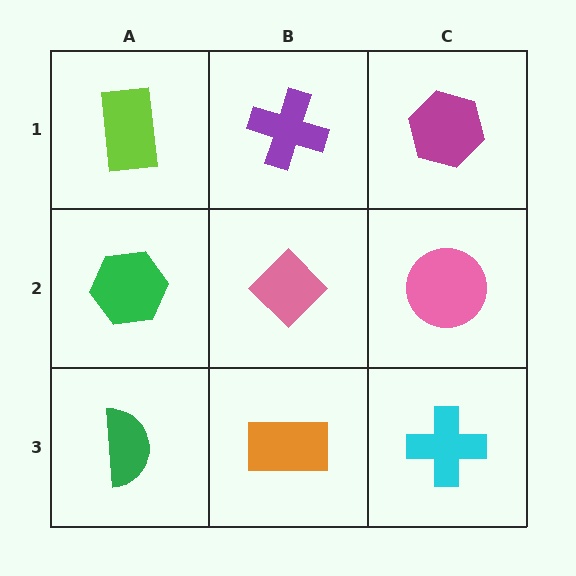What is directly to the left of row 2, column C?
A pink diamond.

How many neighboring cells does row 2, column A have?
3.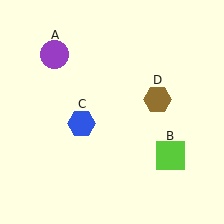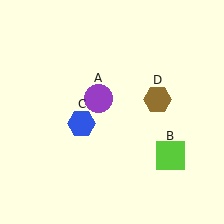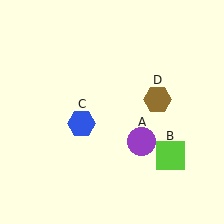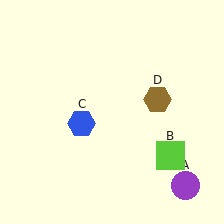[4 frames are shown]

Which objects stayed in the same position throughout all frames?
Lime square (object B) and blue hexagon (object C) and brown hexagon (object D) remained stationary.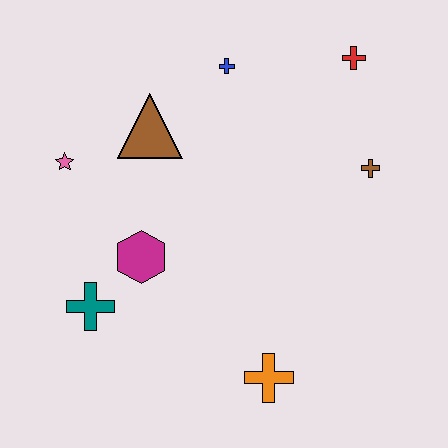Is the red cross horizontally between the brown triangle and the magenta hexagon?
No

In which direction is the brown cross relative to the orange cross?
The brown cross is above the orange cross.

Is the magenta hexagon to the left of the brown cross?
Yes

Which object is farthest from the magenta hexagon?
The red cross is farthest from the magenta hexagon.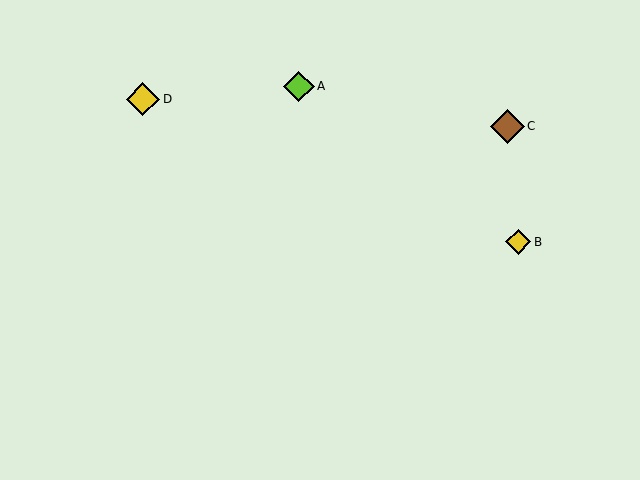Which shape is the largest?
The brown diamond (labeled C) is the largest.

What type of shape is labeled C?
Shape C is a brown diamond.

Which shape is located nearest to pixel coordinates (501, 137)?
The brown diamond (labeled C) at (507, 126) is nearest to that location.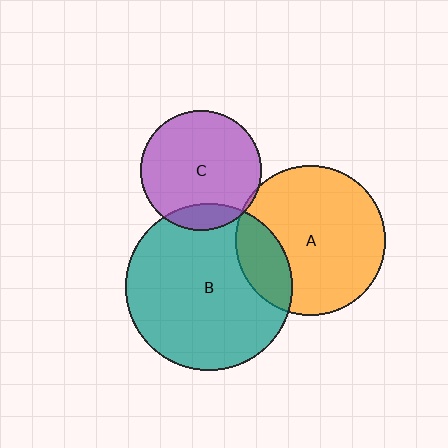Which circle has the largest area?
Circle B (teal).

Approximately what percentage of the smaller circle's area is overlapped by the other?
Approximately 15%.